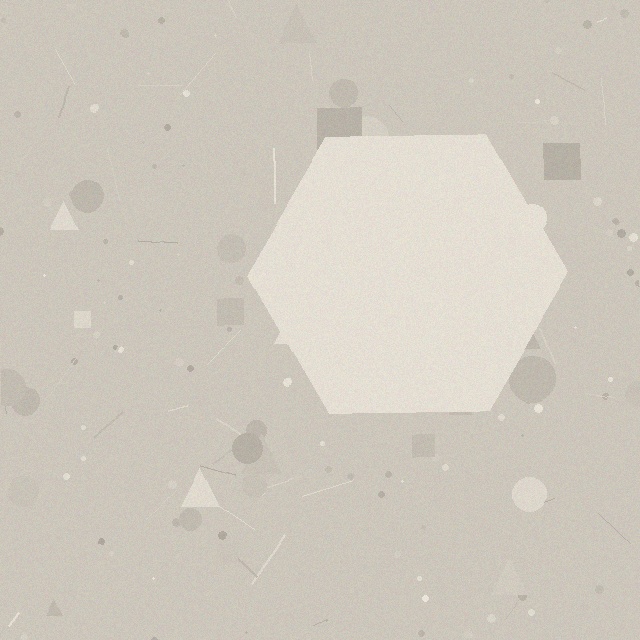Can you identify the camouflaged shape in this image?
The camouflaged shape is a hexagon.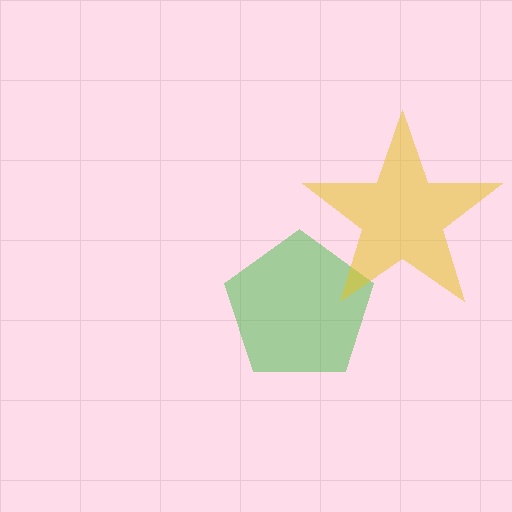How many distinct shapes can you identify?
There are 2 distinct shapes: a green pentagon, a yellow star.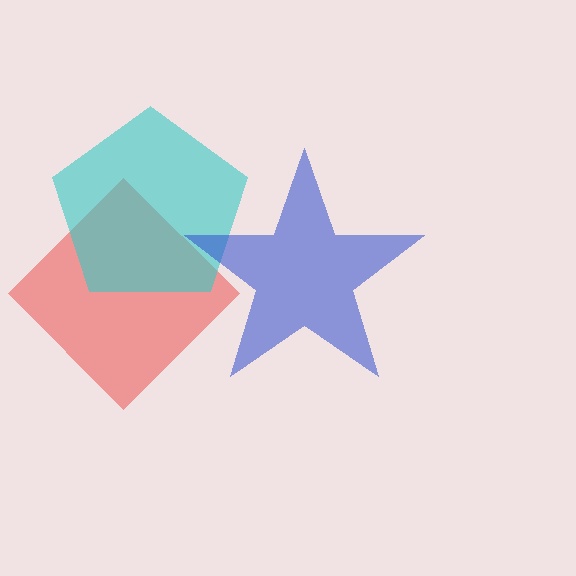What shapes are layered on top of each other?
The layered shapes are: a red diamond, a cyan pentagon, a blue star.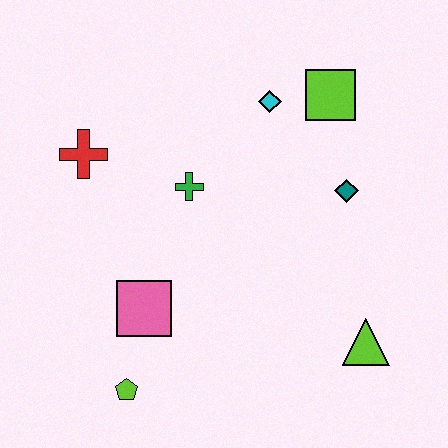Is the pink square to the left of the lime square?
Yes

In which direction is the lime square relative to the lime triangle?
The lime square is above the lime triangle.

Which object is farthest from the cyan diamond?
The lime pentagon is farthest from the cyan diamond.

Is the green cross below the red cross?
Yes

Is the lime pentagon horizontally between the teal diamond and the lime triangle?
No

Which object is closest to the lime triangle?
The teal diamond is closest to the lime triangle.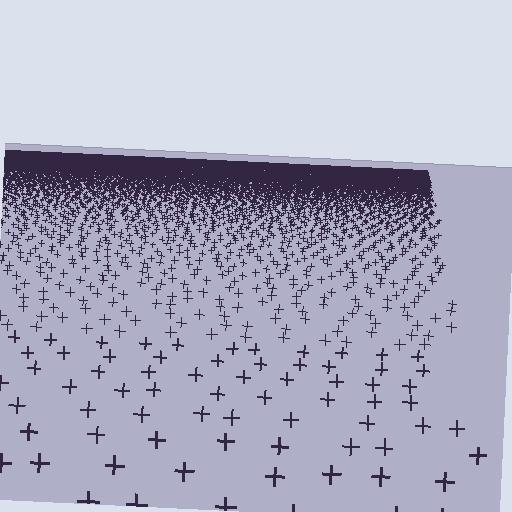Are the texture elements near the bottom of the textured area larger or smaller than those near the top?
Larger. Near the bottom, elements are closer to the viewer and appear at a bigger on-screen size.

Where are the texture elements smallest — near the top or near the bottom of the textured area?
Near the top.